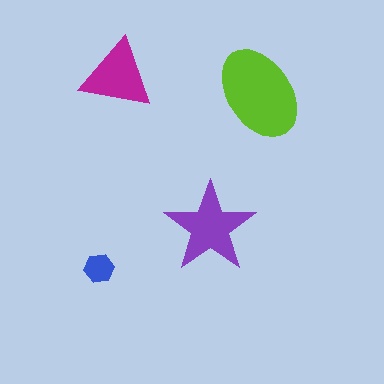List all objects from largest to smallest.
The lime ellipse, the purple star, the magenta triangle, the blue hexagon.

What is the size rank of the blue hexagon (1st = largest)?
4th.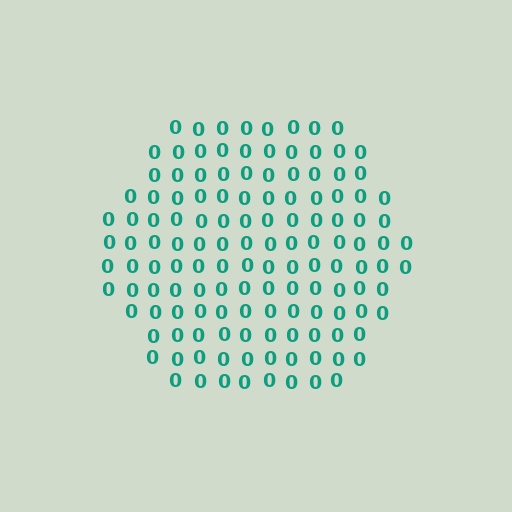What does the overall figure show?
The overall figure shows a hexagon.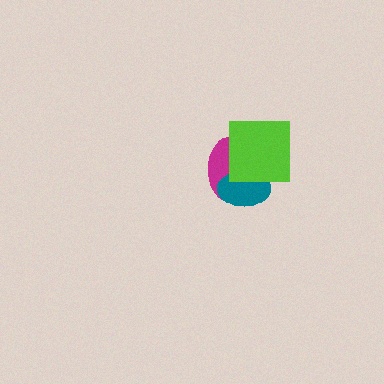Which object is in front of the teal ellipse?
The lime square is in front of the teal ellipse.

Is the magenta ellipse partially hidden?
Yes, it is partially covered by another shape.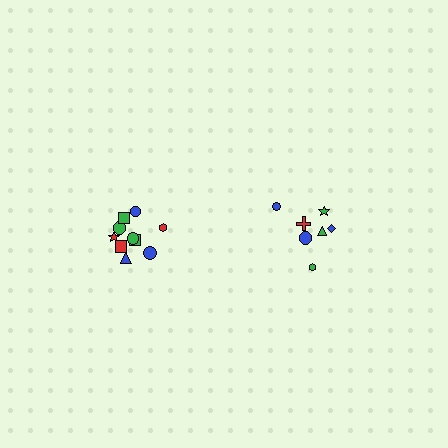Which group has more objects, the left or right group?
The left group.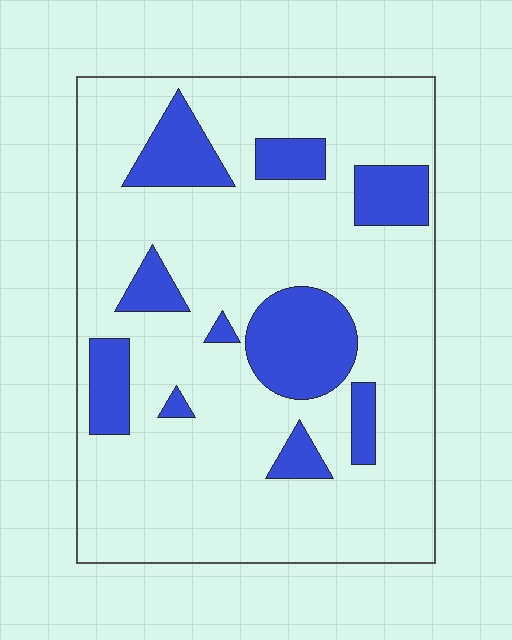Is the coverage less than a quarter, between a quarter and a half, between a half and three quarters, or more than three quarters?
Less than a quarter.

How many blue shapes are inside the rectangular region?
10.